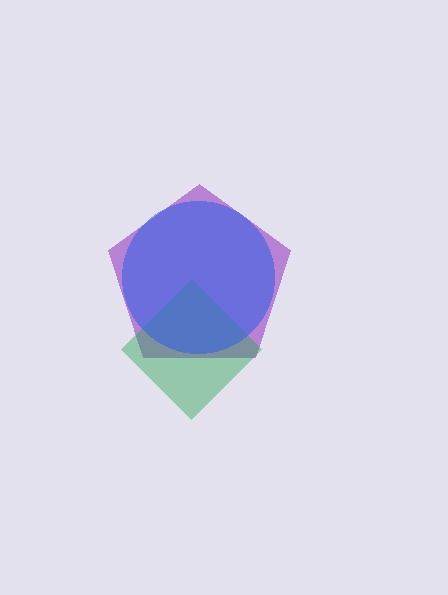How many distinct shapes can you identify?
There are 3 distinct shapes: a purple pentagon, a green diamond, a blue circle.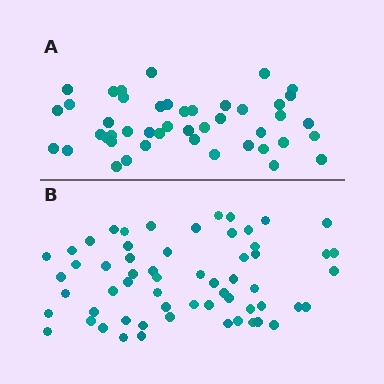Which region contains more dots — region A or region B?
Region B (the bottom region) has more dots.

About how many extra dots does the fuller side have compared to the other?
Region B has approximately 15 more dots than region A.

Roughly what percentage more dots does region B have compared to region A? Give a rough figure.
About 35% more.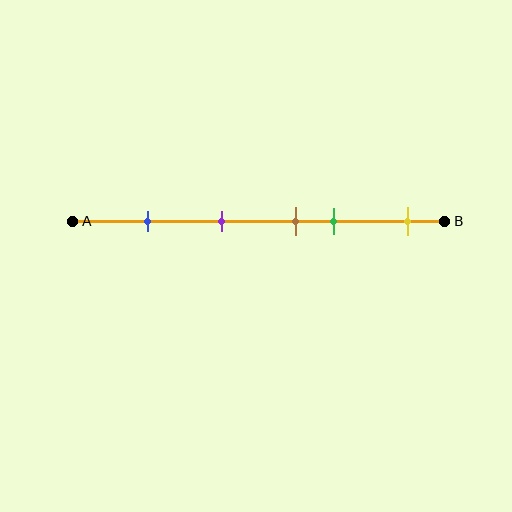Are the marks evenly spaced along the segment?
No, the marks are not evenly spaced.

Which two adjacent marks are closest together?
The brown and green marks are the closest adjacent pair.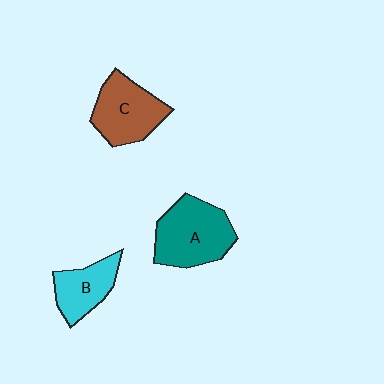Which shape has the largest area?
Shape A (teal).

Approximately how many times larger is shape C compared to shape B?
Approximately 1.3 times.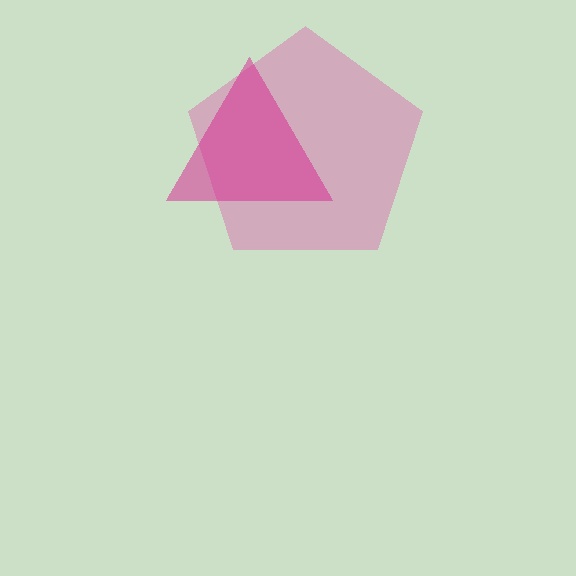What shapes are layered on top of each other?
The layered shapes are: a pink pentagon, a magenta triangle.